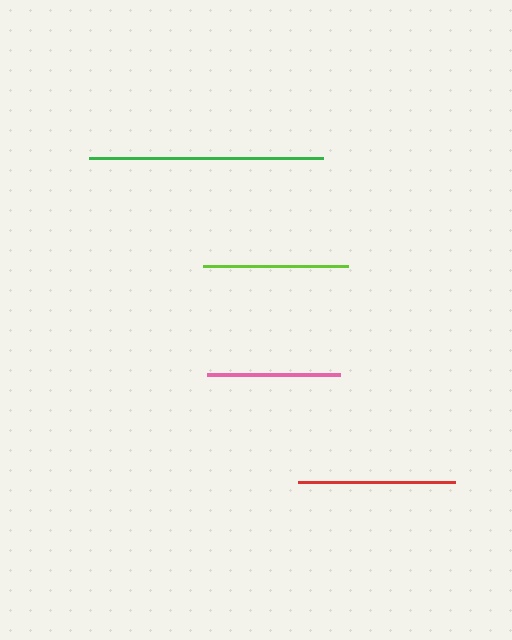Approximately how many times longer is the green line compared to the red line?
The green line is approximately 1.5 times the length of the red line.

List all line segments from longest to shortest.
From longest to shortest: green, red, lime, pink.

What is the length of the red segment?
The red segment is approximately 157 pixels long.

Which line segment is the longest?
The green line is the longest at approximately 234 pixels.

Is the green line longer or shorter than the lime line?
The green line is longer than the lime line.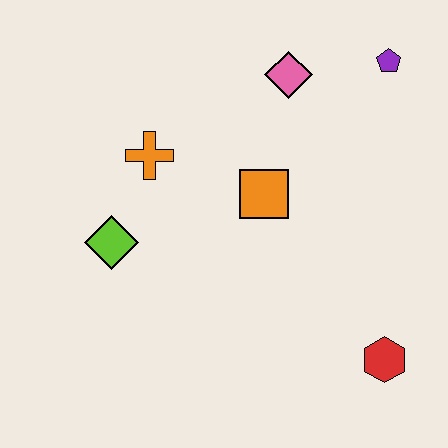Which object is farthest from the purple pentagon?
The lime diamond is farthest from the purple pentagon.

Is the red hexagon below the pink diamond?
Yes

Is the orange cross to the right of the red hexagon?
No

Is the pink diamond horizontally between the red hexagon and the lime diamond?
Yes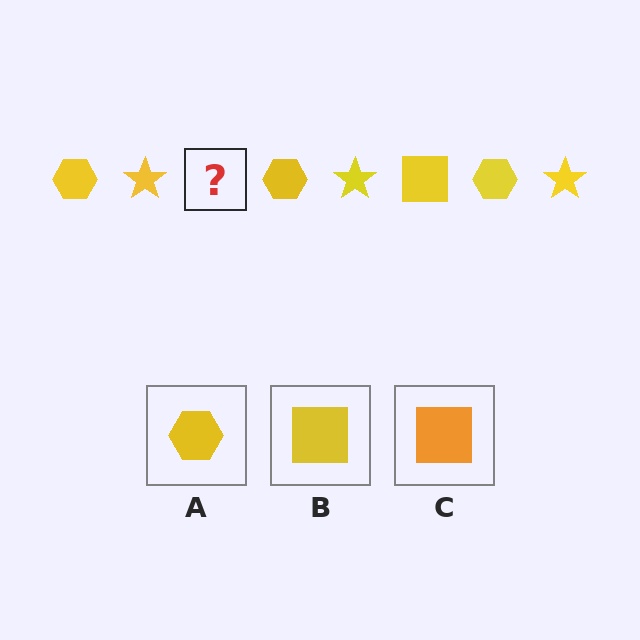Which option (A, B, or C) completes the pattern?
B.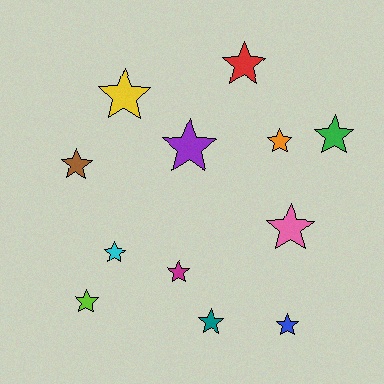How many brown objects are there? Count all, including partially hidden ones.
There is 1 brown object.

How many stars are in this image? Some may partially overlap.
There are 12 stars.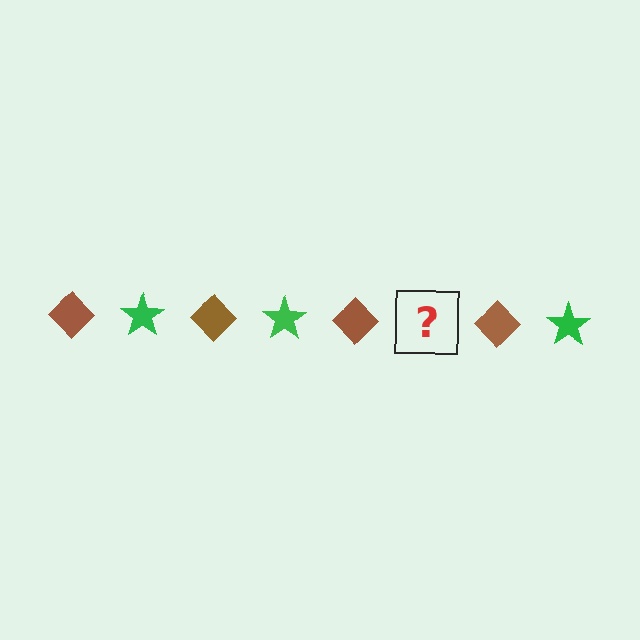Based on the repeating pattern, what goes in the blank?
The blank should be a green star.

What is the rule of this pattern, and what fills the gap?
The rule is that the pattern alternates between brown diamond and green star. The gap should be filled with a green star.